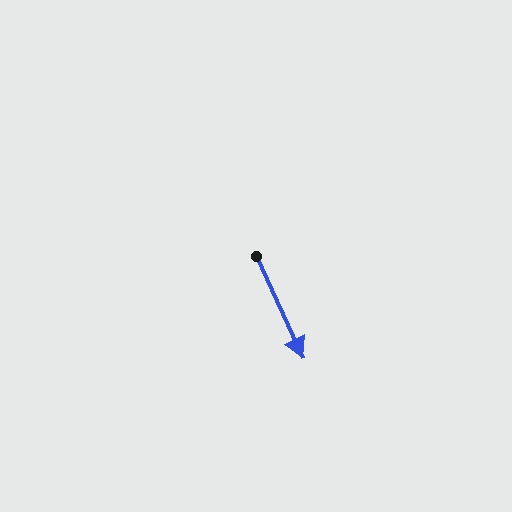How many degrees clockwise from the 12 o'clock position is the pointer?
Approximately 155 degrees.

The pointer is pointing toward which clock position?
Roughly 5 o'clock.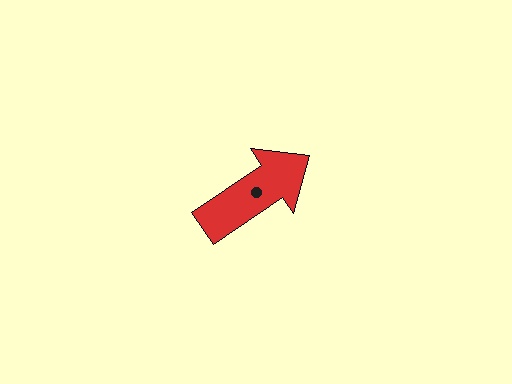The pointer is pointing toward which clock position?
Roughly 2 o'clock.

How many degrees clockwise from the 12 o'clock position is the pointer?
Approximately 56 degrees.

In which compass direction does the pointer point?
Northeast.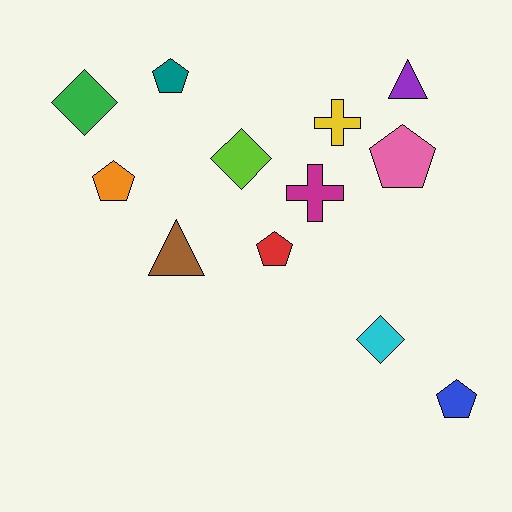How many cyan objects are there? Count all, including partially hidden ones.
There is 1 cyan object.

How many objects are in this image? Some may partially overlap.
There are 12 objects.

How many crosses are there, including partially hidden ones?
There are 2 crosses.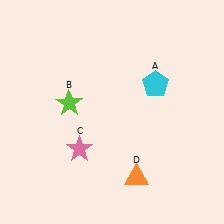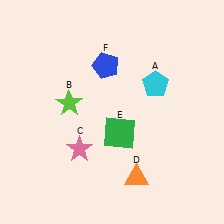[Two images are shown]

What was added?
A green square (E), a blue pentagon (F) were added in Image 2.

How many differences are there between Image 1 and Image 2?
There are 2 differences between the two images.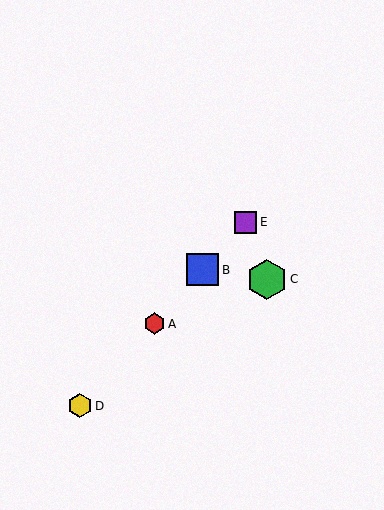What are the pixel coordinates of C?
Object C is at (267, 279).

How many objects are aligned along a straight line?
4 objects (A, B, D, E) are aligned along a straight line.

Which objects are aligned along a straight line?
Objects A, B, D, E are aligned along a straight line.